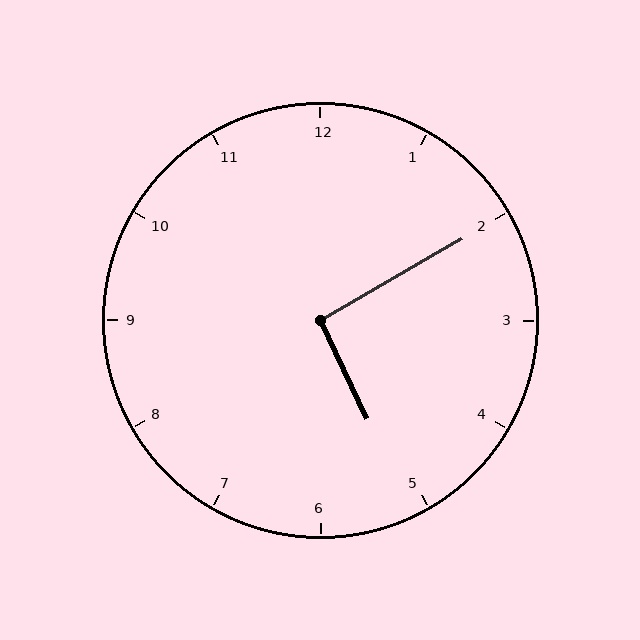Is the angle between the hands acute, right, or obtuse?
It is right.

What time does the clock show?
5:10.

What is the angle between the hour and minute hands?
Approximately 95 degrees.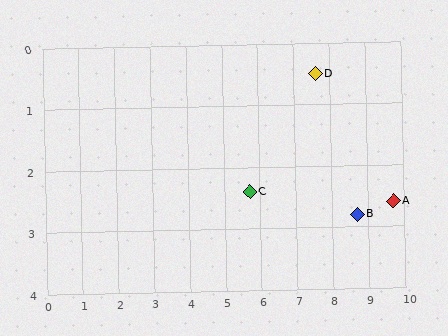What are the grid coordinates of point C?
Point C is at approximately (5.7, 2.4).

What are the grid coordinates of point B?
Point B is at approximately (8.7, 2.8).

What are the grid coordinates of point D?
Point D is at approximately (7.6, 0.5).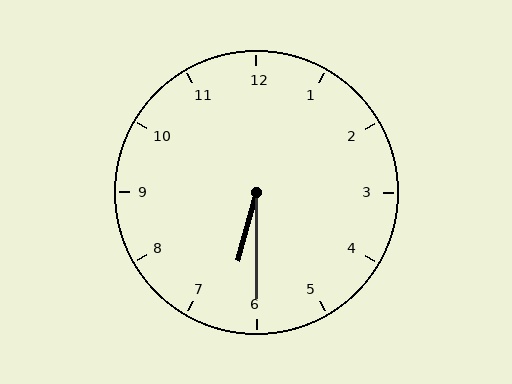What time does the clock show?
6:30.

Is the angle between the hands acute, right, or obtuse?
It is acute.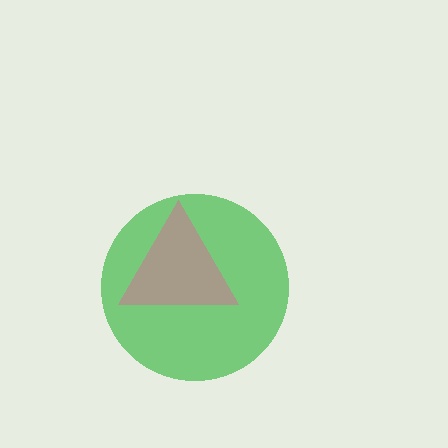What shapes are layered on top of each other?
The layered shapes are: a green circle, a pink triangle.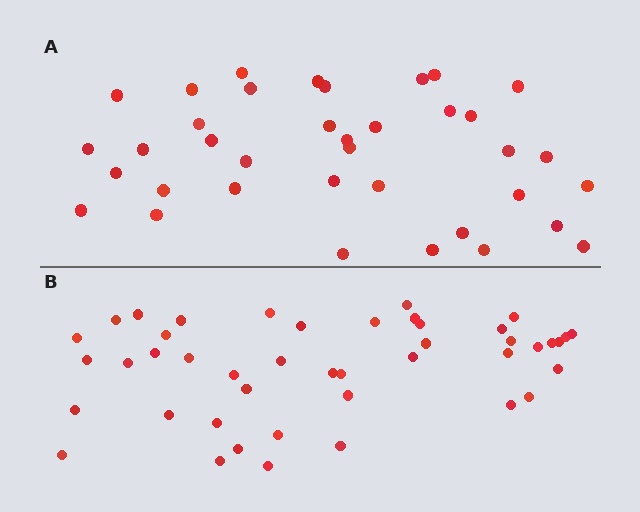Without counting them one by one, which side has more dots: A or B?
Region B (the bottom region) has more dots.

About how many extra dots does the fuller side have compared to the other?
Region B has roughly 8 or so more dots than region A.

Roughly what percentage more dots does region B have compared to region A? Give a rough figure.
About 20% more.